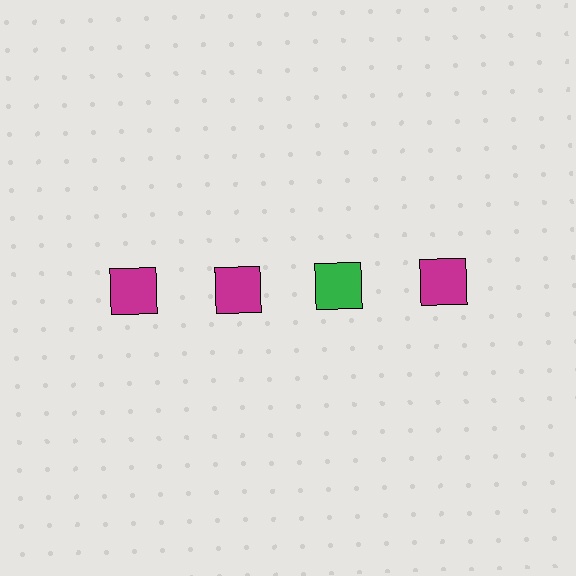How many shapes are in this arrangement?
There are 4 shapes arranged in a grid pattern.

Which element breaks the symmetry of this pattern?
The green square in the top row, center column breaks the symmetry. All other shapes are magenta squares.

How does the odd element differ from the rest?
It has a different color: green instead of magenta.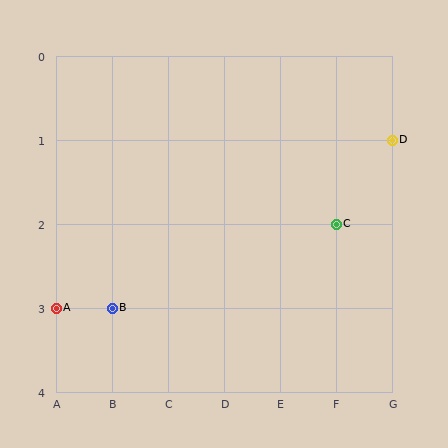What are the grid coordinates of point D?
Point D is at grid coordinates (G, 1).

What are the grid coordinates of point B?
Point B is at grid coordinates (B, 3).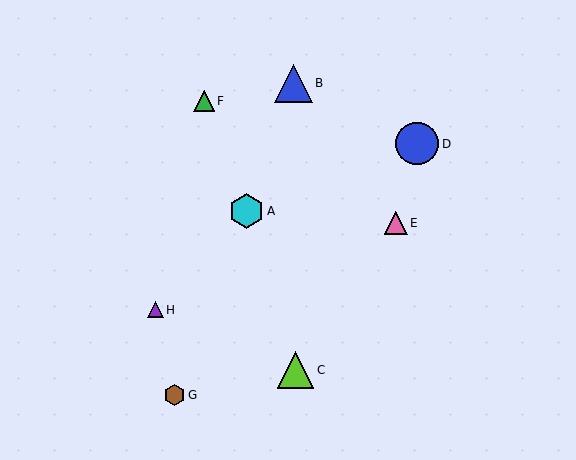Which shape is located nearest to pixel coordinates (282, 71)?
The blue triangle (labeled B) at (293, 83) is nearest to that location.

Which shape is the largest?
The blue circle (labeled D) is the largest.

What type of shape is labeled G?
Shape G is a brown hexagon.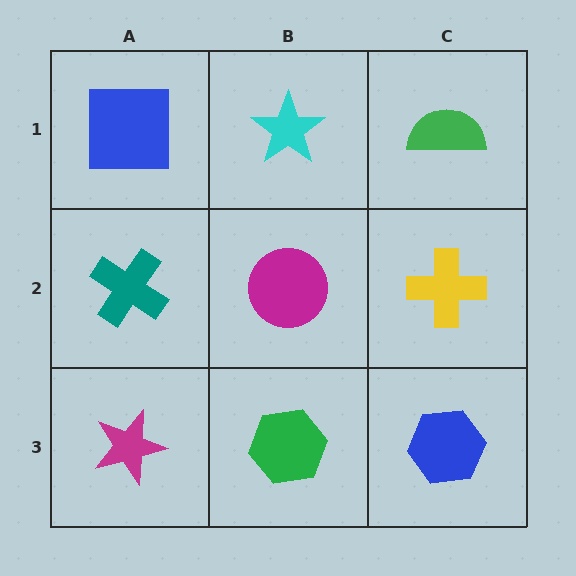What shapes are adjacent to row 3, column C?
A yellow cross (row 2, column C), a green hexagon (row 3, column B).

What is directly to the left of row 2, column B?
A teal cross.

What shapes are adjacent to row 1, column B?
A magenta circle (row 2, column B), a blue square (row 1, column A), a green semicircle (row 1, column C).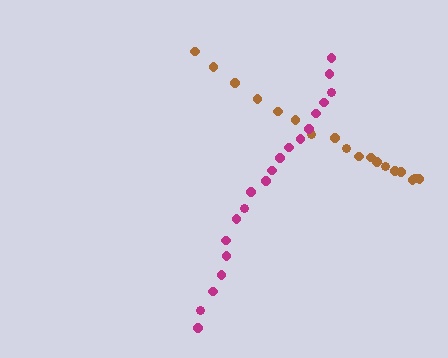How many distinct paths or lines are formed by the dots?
There are 2 distinct paths.